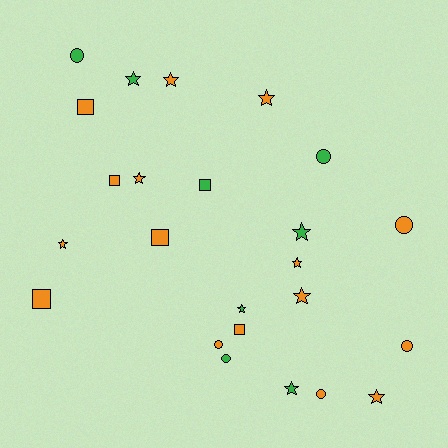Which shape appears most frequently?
Star, with 11 objects.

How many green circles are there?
There are 3 green circles.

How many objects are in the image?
There are 24 objects.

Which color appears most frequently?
Orange, with 16 objects.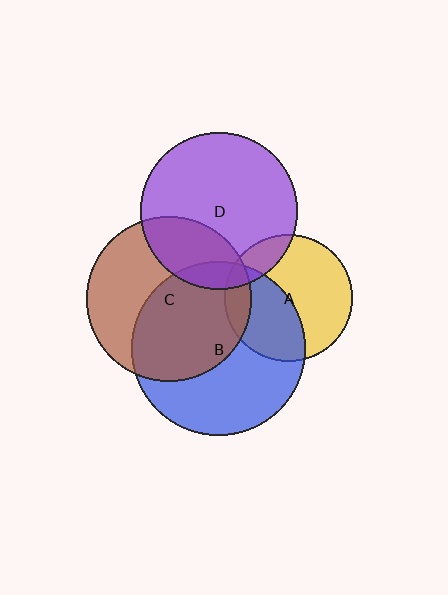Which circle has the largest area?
Circle B (blue).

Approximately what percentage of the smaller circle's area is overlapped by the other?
Approximately 15%.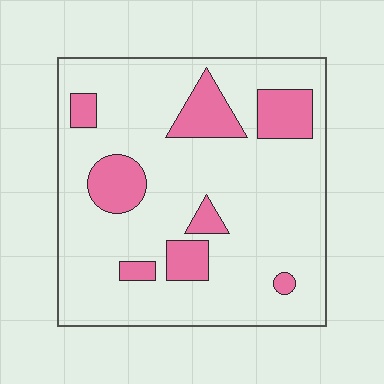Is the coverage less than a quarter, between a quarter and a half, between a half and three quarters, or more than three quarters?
Less than a quarter.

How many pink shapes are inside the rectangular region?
8.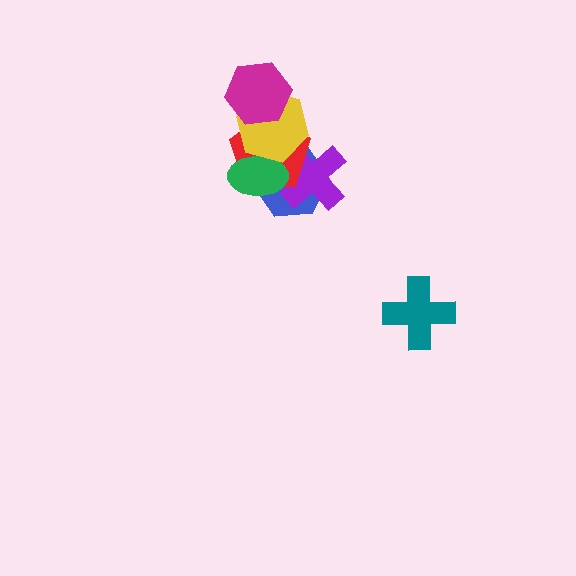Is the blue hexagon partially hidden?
Yes, it is partially covered by another shape.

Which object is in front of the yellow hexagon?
The magenta hexagon is in front of the yellow hexagon.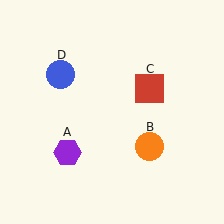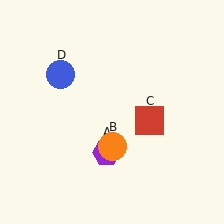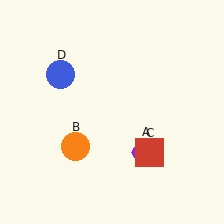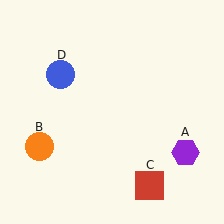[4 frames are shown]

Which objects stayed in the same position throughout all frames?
Blue circle (object D) remained stationary.